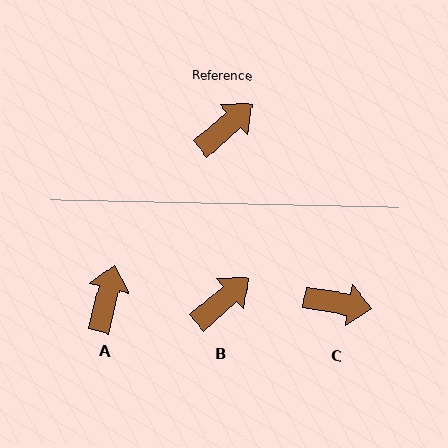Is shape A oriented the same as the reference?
No, it is off by about 35 degrees.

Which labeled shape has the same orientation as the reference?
B.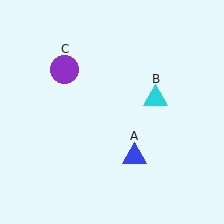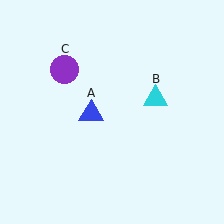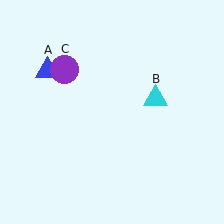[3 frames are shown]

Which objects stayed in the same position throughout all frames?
Cyan triangle (object B) and purple circle (object C) remained stationary.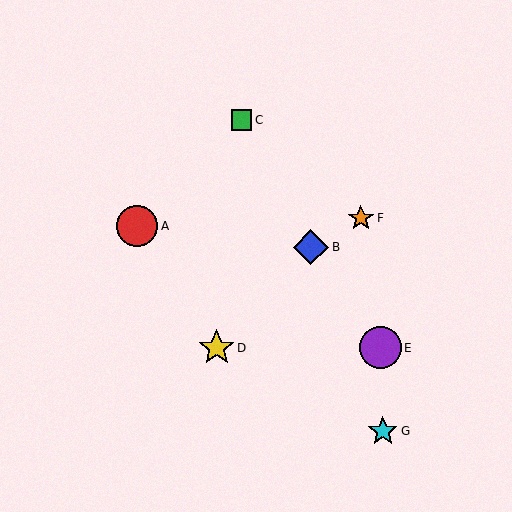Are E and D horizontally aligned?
Yes, both are at y≈348.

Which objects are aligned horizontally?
Objects D, E are aligned horizontally.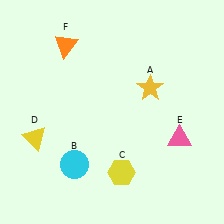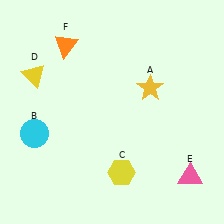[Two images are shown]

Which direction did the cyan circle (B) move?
The cyan circle (B) moved left.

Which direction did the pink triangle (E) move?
The pink triangle (E) moved down.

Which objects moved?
The objects that moved are: the cyan circle (B), the yellow triangle (D), the pink triangle (E).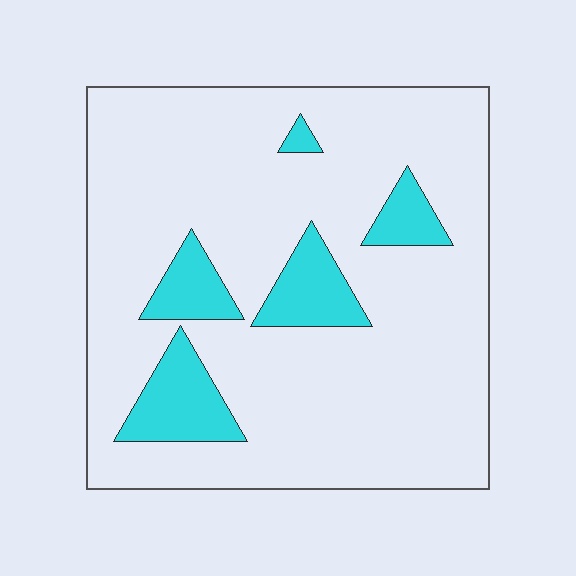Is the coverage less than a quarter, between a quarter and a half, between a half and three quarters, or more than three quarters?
Less than a quarter.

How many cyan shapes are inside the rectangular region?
5.